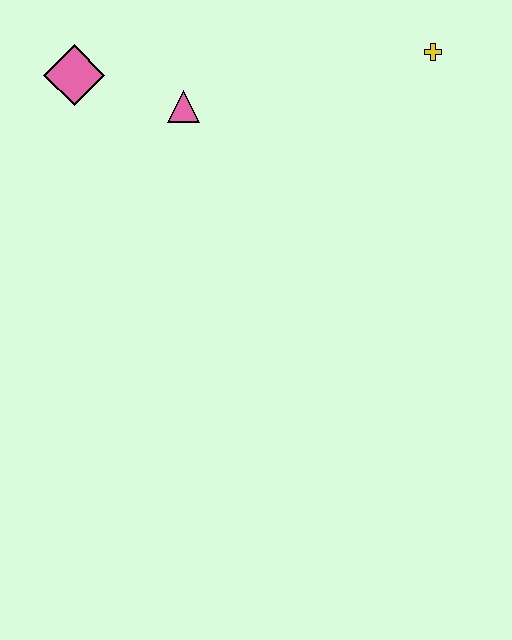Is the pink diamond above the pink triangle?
Yes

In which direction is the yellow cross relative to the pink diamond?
The yellow cross is to the right of the pink diamond.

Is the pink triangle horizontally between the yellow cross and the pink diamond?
Yes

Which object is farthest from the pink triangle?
The yellow cross is farthest from the pink triangle.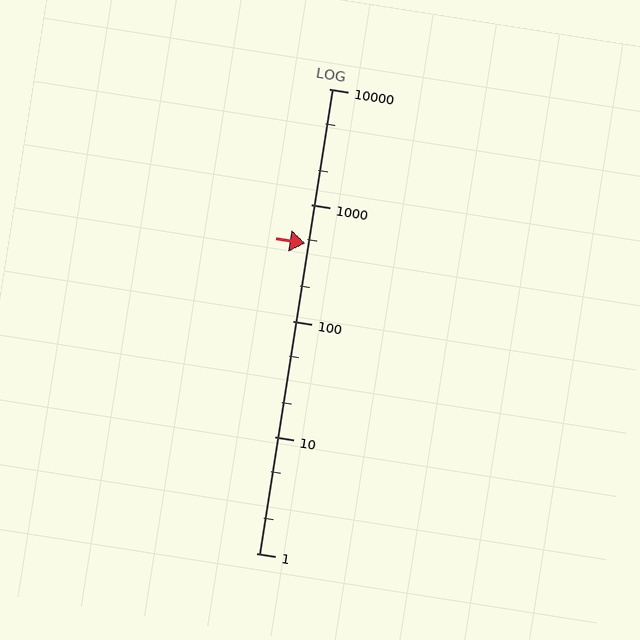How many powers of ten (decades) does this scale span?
The scale spans 4 decades, from 1 to 10000.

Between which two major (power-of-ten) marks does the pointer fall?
The pointer is between 100 and 1000.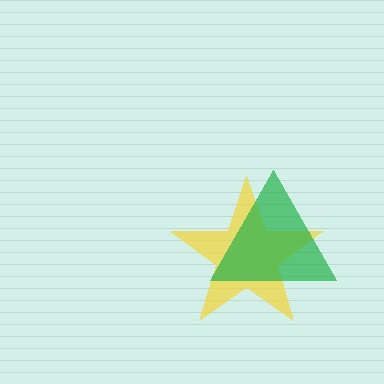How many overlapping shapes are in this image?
There are 2 overlapping shapes in the image.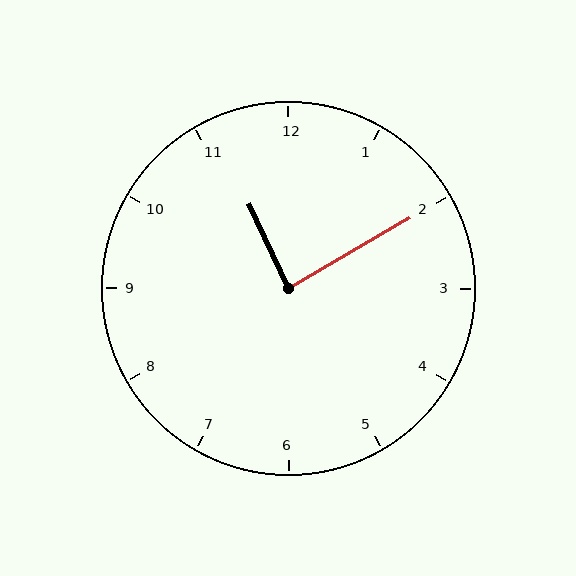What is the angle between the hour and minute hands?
Approximately 85 degrees.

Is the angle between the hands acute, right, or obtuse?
It is right.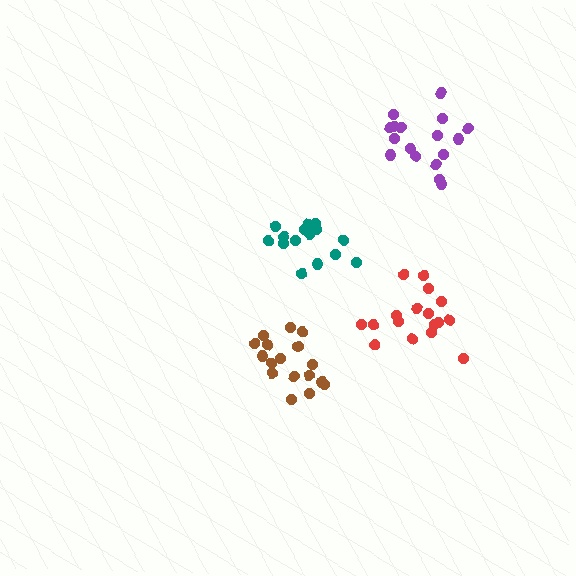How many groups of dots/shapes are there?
There are 4 groups.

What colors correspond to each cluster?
The clusters are colored: red, teal, brown, purple.